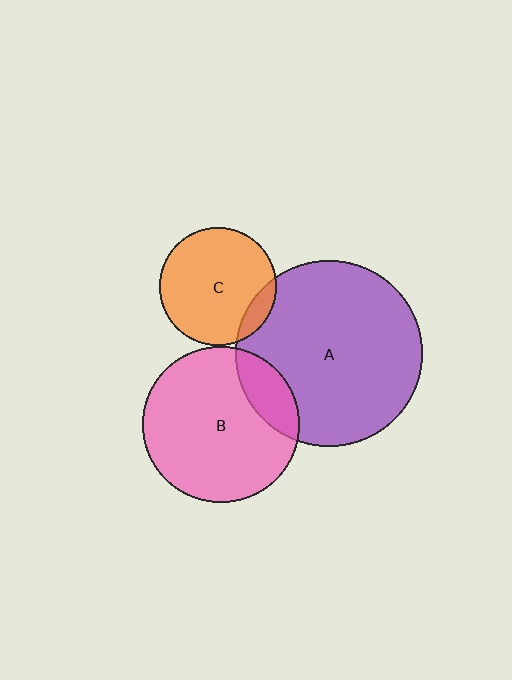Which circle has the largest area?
Circle A (purple).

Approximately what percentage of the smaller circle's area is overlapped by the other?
Approximately 15%.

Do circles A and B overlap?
Yes.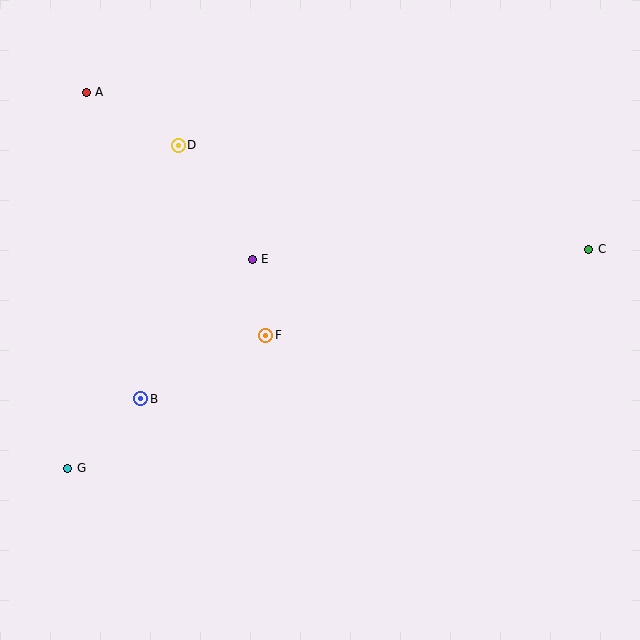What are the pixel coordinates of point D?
Point D is at (178, 145).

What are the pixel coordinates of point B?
Point B is at (141, 399).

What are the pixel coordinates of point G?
Point G is at (68, 468).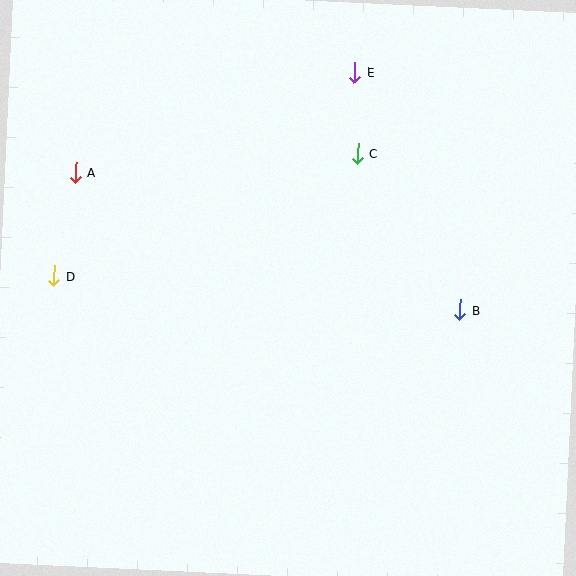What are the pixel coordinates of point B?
Point B is at (460, 310).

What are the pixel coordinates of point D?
Point D is at (54, 276).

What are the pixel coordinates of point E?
Point E is at (355, 72).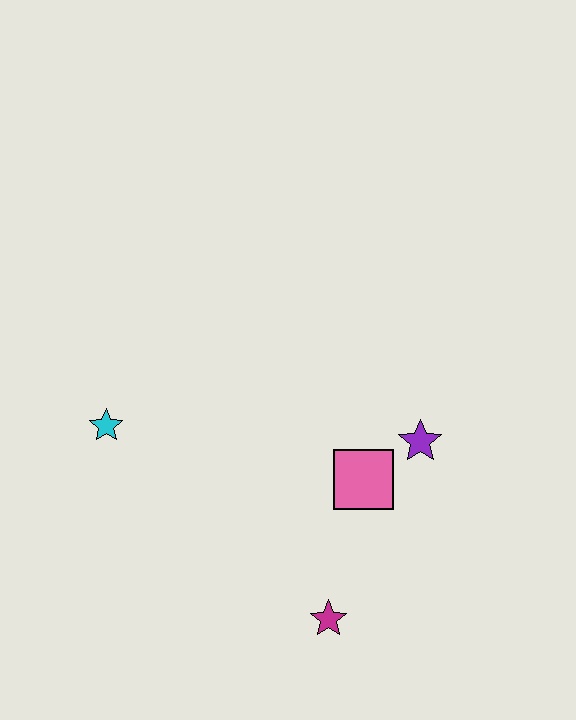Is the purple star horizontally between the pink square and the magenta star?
No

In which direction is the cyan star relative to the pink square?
The cyan star is to the left of the pink square.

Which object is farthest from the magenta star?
The cyan star is farthest from the magenta star.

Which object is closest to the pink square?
The purple star is closest to the pink square.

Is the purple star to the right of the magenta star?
Yes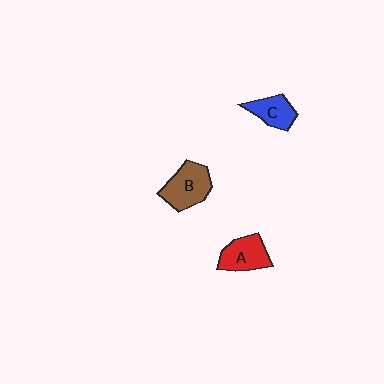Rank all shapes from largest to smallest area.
From largest to smallest: B (brown), A (red), C (blue).